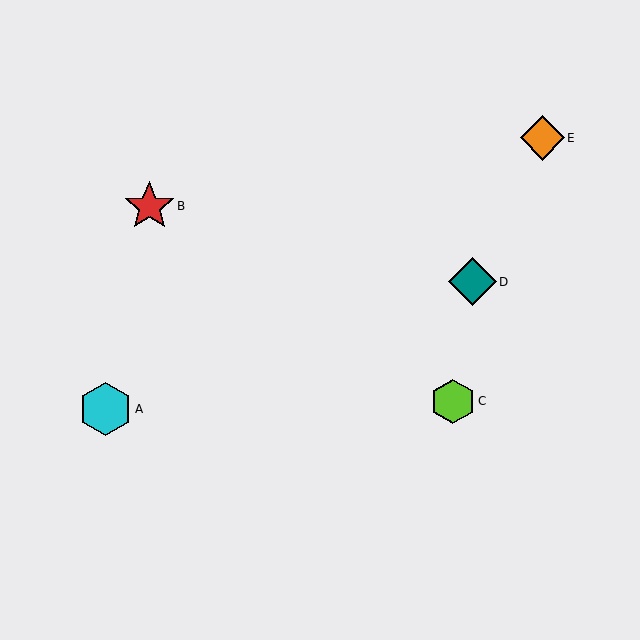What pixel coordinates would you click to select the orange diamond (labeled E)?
Click at (542, 138) to select the orange diamond E.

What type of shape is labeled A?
Shape A is a cyan hexagon.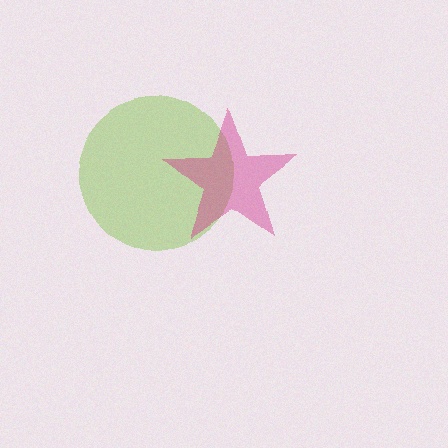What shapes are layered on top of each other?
The layered shapes are: a lime circle, a magenta star.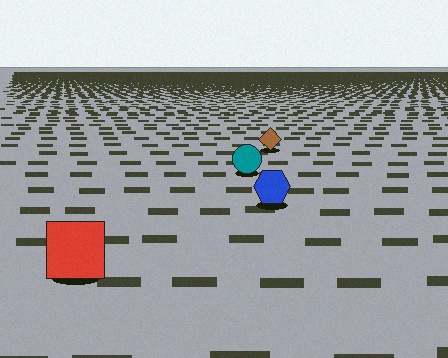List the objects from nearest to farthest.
From nearest to farthest: the red square, the blue hexagon, the teal circle, the brown diamond.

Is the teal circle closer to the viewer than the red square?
No. The red square is closer — you can tell from the texture gradient: the ground texture is coarser near it.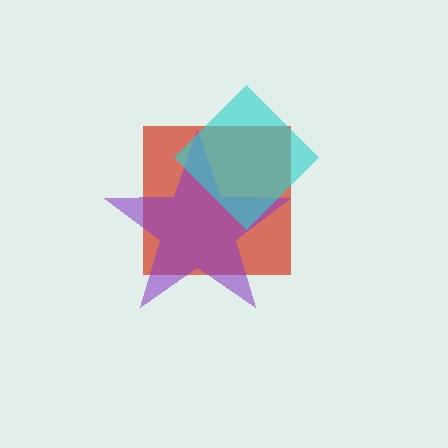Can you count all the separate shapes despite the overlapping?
Yes, there are 3 separate shapes.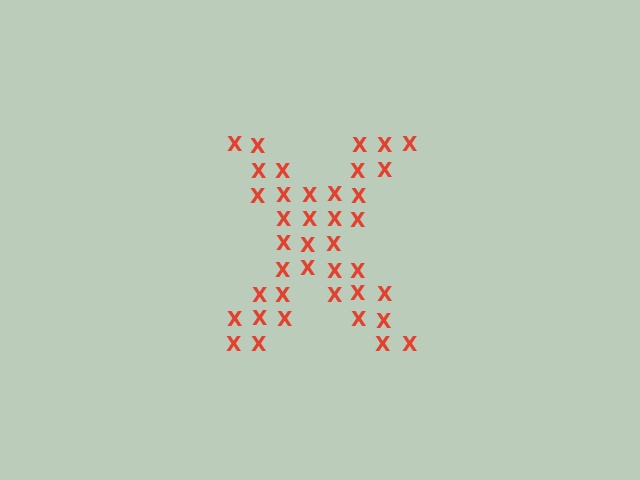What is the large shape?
The large shape is the letter X.